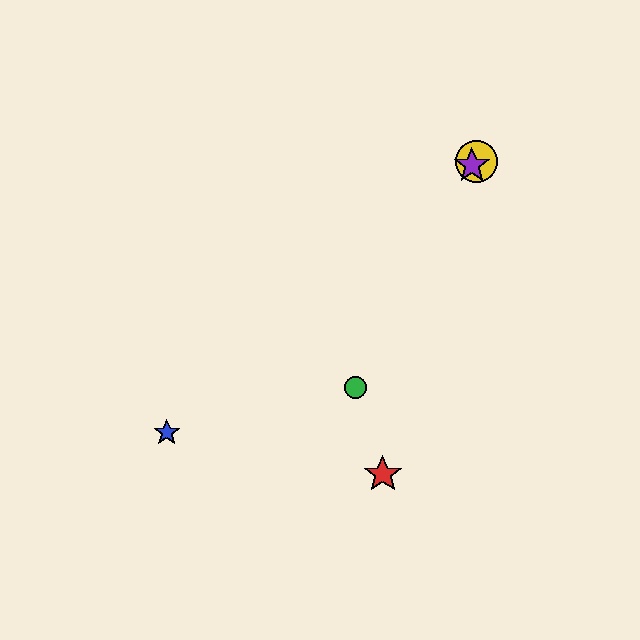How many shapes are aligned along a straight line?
3 shapes (the blue star, the yellow circle, the purple star) are aligned along a straight line.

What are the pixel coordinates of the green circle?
The green circle is at (356, 388).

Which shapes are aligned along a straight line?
The blue star, the yellow circle, the purple star are aligned along a straight line.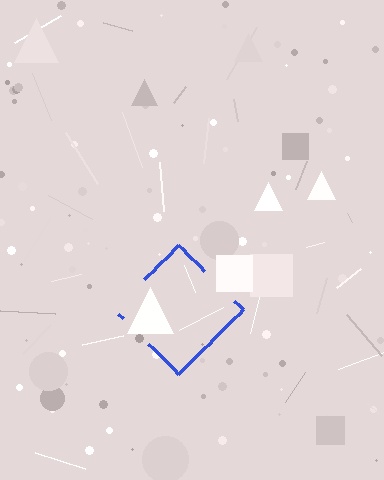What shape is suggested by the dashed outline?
The dashed outline suggests a diamond.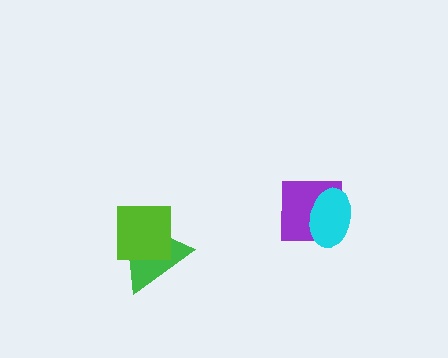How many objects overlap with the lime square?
1 object overlaps with the lime square.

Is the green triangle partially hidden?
Yes, it is partially covered by another shape.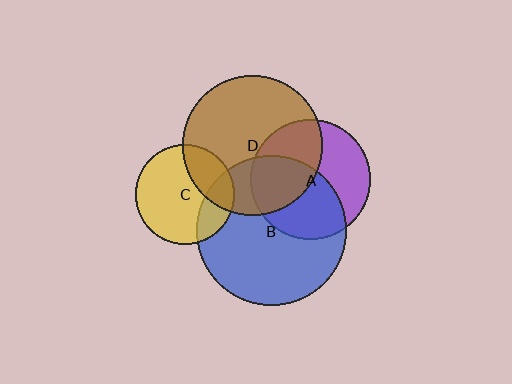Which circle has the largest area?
Circle B (blue).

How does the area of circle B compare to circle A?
Approximately 1.6 times.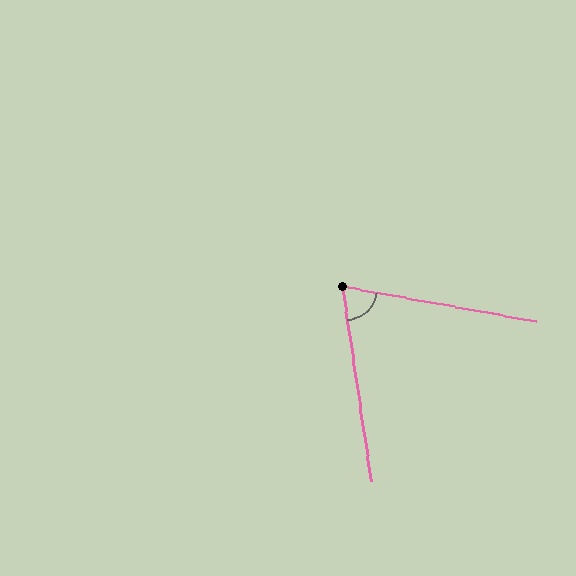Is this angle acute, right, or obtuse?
It is acute.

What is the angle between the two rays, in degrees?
Approximately 71 degrees.